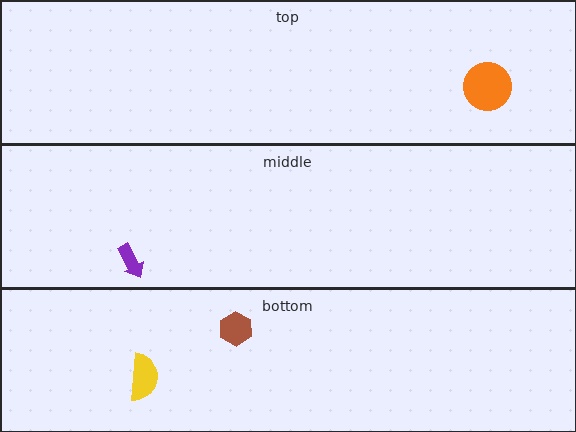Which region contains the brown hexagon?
The bottom region.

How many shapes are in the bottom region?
2.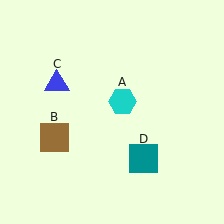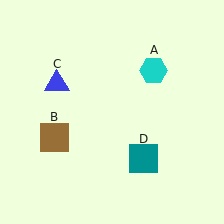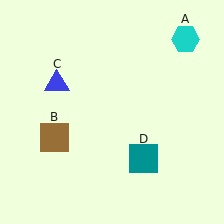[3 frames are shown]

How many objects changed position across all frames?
1 object changed position: cyan hexagon (object A).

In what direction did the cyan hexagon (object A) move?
The cyan hexagon (object A) moved up and to the right.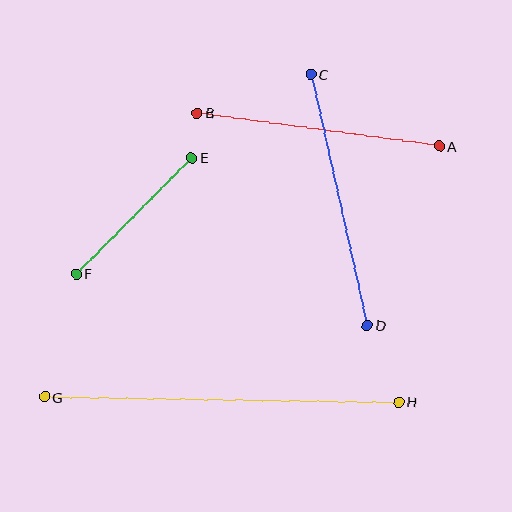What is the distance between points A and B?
The distance is approximately 245 pixels.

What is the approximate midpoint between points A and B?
The midpoint is at approximately (318, 130) pixels.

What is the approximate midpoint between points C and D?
The midpoint is at approximately (339, 200) pixels.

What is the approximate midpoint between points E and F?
The midpoint is at approximately (134, 216) pixels.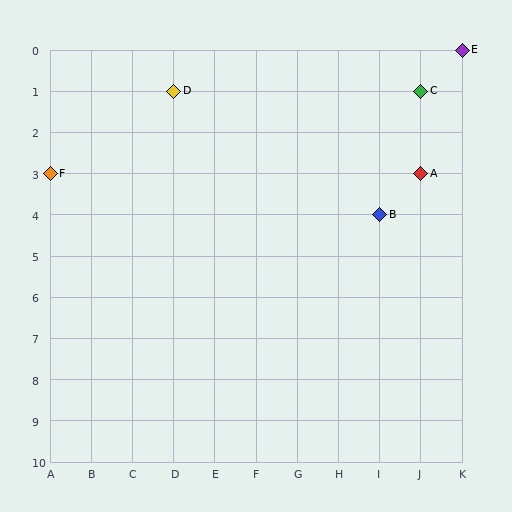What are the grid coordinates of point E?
Point E is at grid coordinates (K, 0).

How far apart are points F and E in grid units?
Points F and E are 10 columns and 3 rows apart (about 10.4 grid units diagonally).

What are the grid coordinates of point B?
Point B is at grid coordinates (I, 4).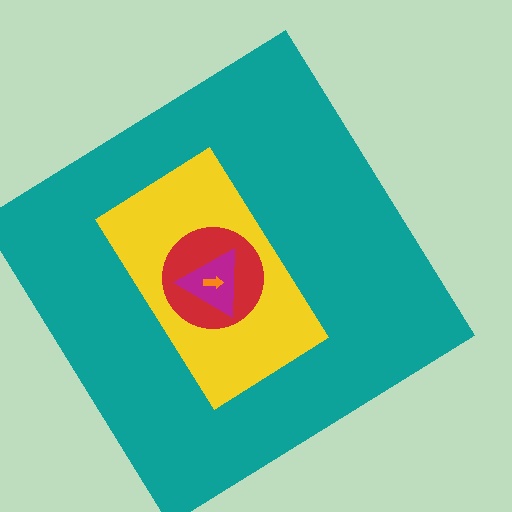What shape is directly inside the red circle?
The magenta triangle.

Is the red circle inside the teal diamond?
Yes.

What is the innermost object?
The orange arrow.